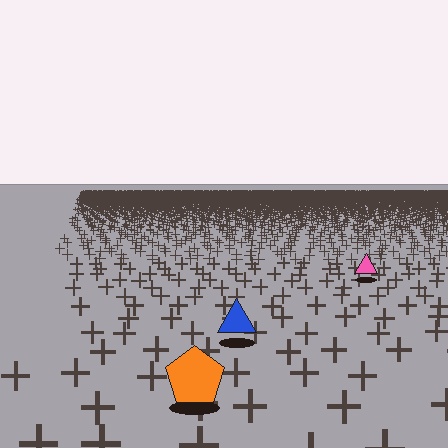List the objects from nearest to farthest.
From nearest to farthest: the orange pentagon, the blue triangle, the pink triangle.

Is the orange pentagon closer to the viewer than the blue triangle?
Yes. The orange pentagon is closer — you can tell from the texture gradient: the ground texture is coarser near it.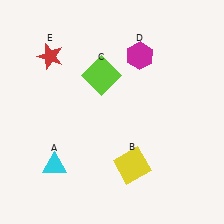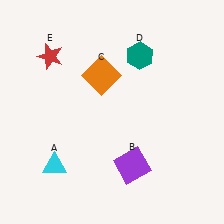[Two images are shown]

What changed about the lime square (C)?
In Image 1, C is lime. In Image 2, it changed to orange.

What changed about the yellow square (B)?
In Image 1, B is yellow. In Image 2, it changed to purple.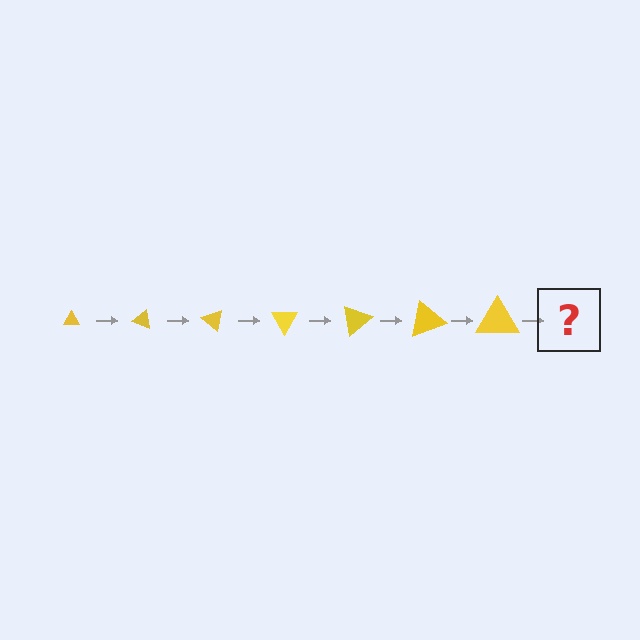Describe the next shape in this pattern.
It should be a triangle, larger than the previous one and rotated 140 degrees from the start.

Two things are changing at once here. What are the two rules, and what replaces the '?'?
The two rules are that the triangle grows larger each step and it rotates 20 degrees each step. The '?' should be a triangle, larger than the previous one and rotated 140 degrees from the start.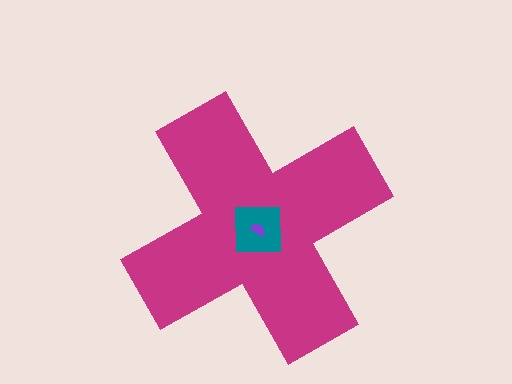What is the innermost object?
The purple semicircle.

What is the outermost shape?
The magenta cross.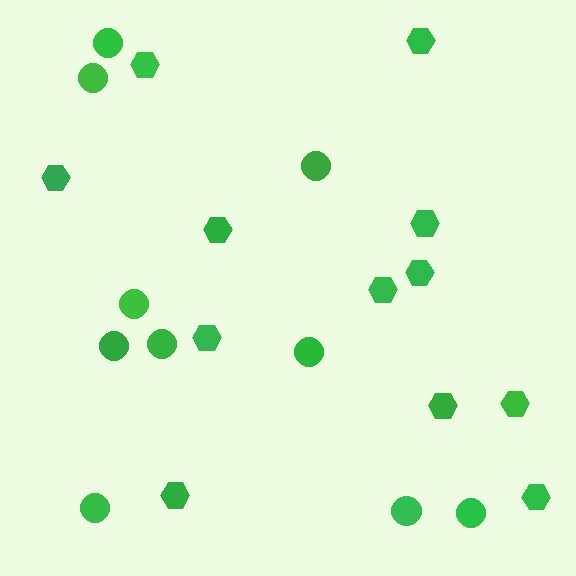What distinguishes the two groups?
There are 2 groups: one group of circles (10) and one group of hexagons (12).